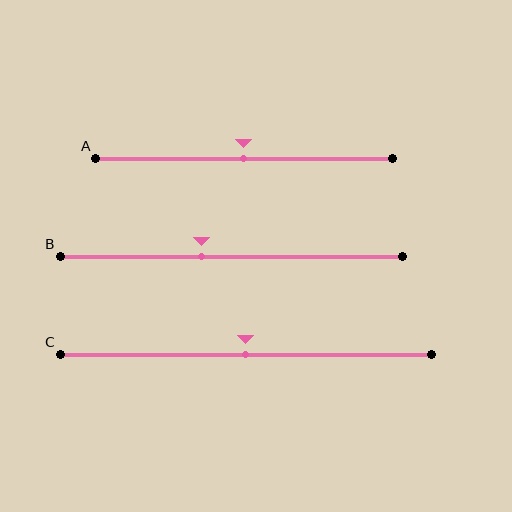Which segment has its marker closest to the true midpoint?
Segment A has its marker closest to the true midpoint.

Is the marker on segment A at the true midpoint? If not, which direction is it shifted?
Yes, the marker on segment A is at the true midpoint.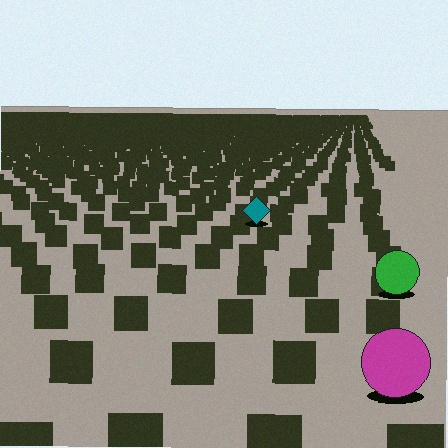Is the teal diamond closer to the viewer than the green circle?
No. The green circle is closer — you can tell from the texture gradient: the ground texture is coarser near it.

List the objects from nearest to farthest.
From nearest to farthest: the magenta circle, the green circle, the teal diamond.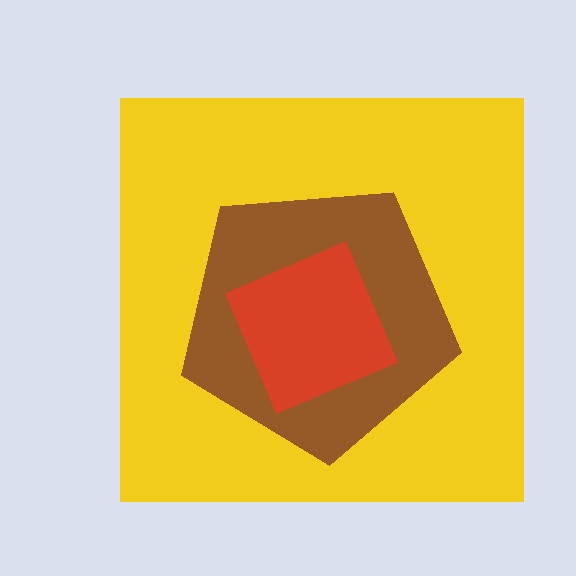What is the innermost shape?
The red diamond.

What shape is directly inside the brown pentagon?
The red diamond.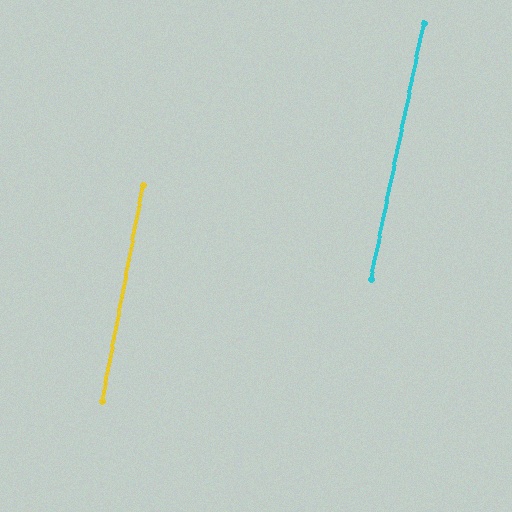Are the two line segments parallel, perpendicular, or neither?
Parallel — their directions differ by only 1.1°.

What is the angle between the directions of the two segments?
Approximately 1 degree.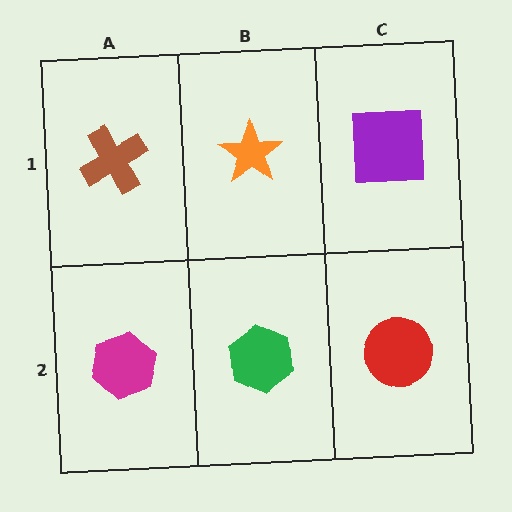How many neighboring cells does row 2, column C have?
2.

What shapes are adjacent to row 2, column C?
A purple square (row 1, column C), a green hexagon (row 2, column B).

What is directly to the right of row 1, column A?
An orange star.